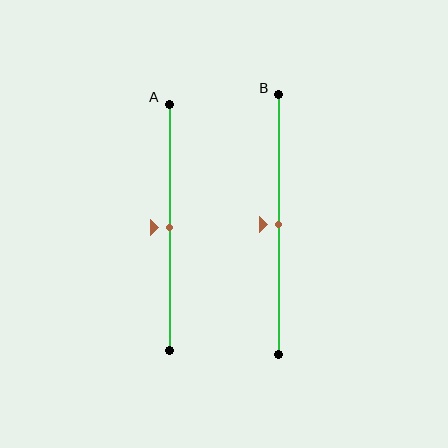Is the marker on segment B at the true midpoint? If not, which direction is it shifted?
Yes, the marker on segment B is at the true midpoint.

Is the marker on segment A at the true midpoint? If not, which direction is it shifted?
Yes, the marker on segment A is at the true midpoint.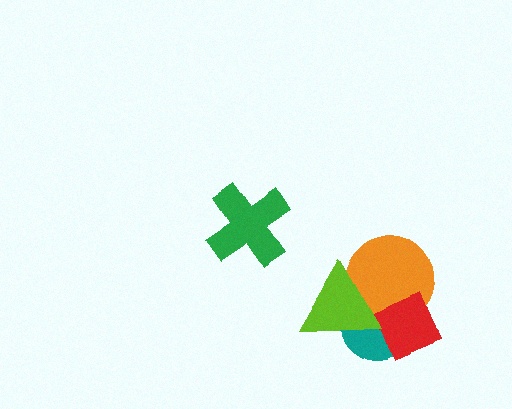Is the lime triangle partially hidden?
No, no other shape covers it.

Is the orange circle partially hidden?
Yes, it is partially covered by another shape.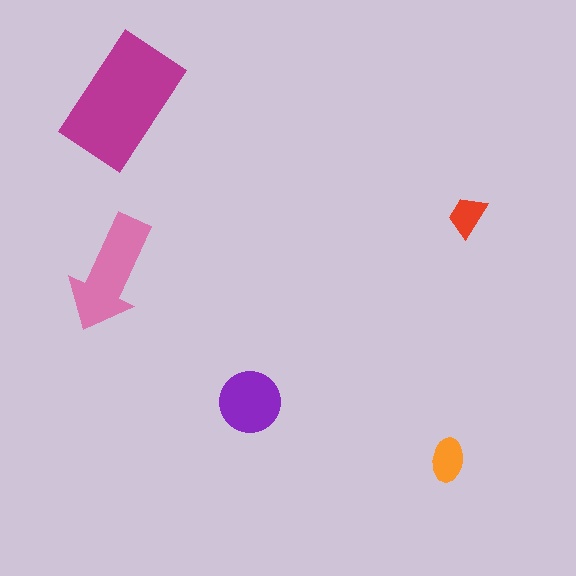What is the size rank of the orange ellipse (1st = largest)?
4th.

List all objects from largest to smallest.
The magenta rectangle, the pink arrow, the purple circle, the orange ellipse, the red trapezoid.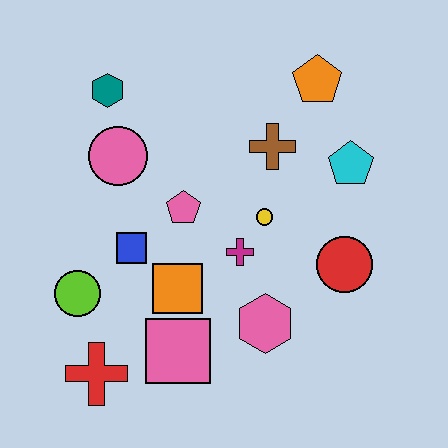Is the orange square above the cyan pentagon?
No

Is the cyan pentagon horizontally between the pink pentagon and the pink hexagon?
No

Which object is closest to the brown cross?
The yellow circle is closest to the brown cross.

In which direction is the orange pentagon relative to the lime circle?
The orange pentagon is to the right of the lime circle.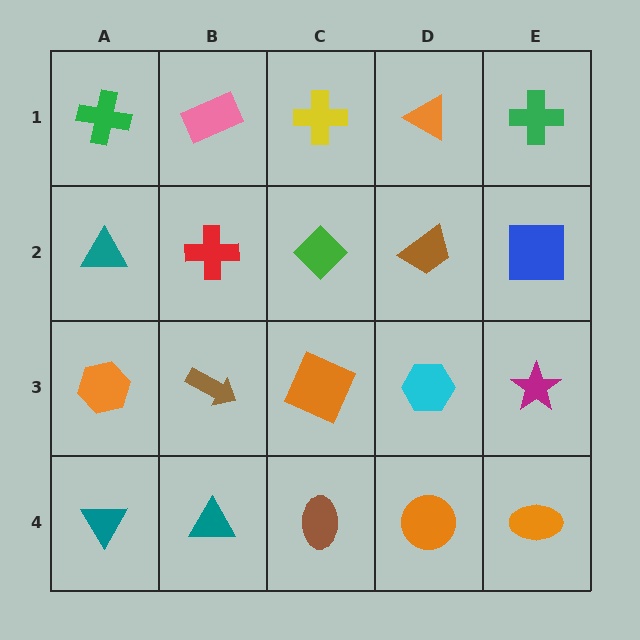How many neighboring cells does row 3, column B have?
4.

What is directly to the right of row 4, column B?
A brown ellipse.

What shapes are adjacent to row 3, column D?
A brown trapezoid (row 2, column D), an orange circle (row 4, column D), an orange square (row 3, column C), a magenta star (row 3, column E).